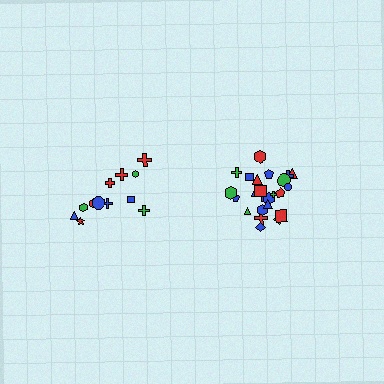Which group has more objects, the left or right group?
The right group.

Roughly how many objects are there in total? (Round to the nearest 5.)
Roughly 35 objects in total.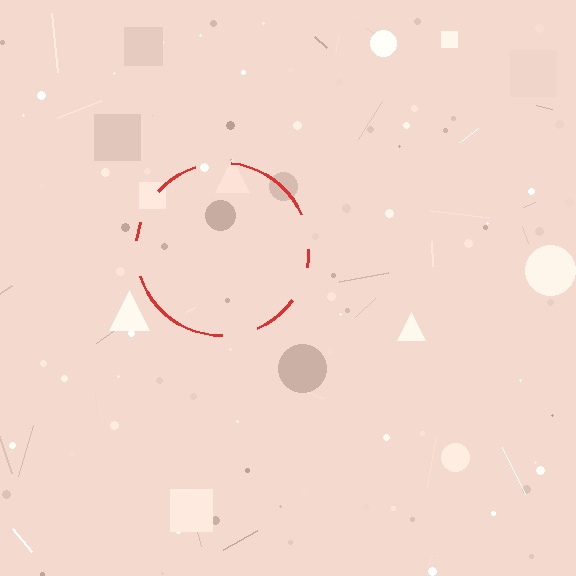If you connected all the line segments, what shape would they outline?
They would outline a circle.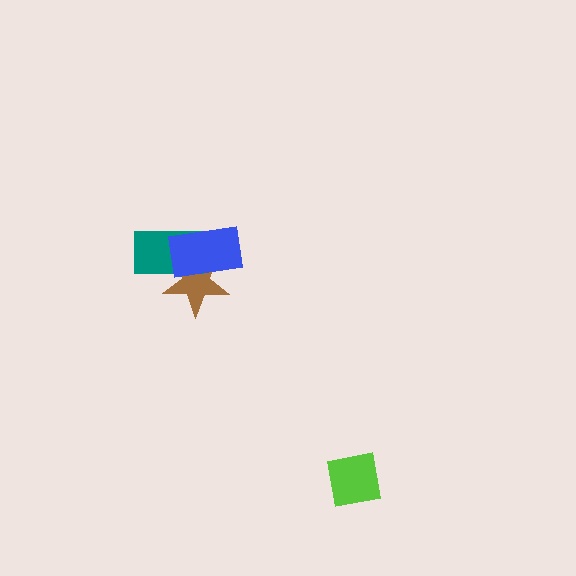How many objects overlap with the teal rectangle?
2 objects overlap with the teal rectangle.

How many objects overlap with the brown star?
2 objects overlap with the brown star.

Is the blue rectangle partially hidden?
No, no other shape covers it.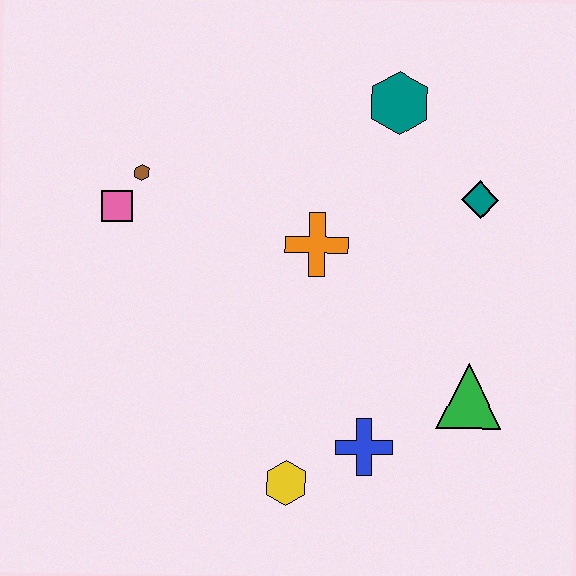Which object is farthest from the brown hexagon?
The green triangle is farthest from the brown hexagon.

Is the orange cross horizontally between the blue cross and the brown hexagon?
Yes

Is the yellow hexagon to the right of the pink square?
Yes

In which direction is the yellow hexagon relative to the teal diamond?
The yellow hexagon is below the teal diamond.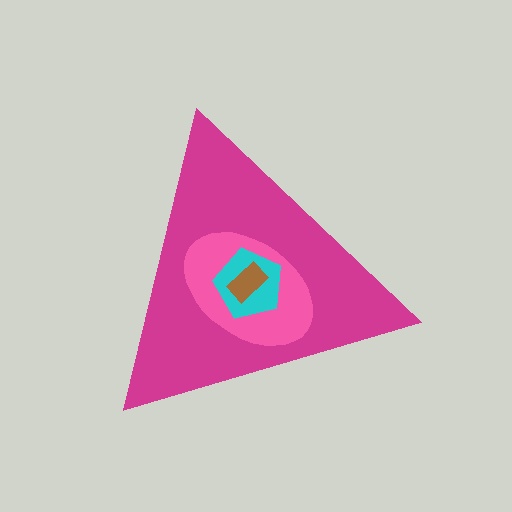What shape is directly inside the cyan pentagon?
The brown rectangle.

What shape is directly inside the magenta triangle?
The pink ellipse.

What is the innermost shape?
The brown rectangle.